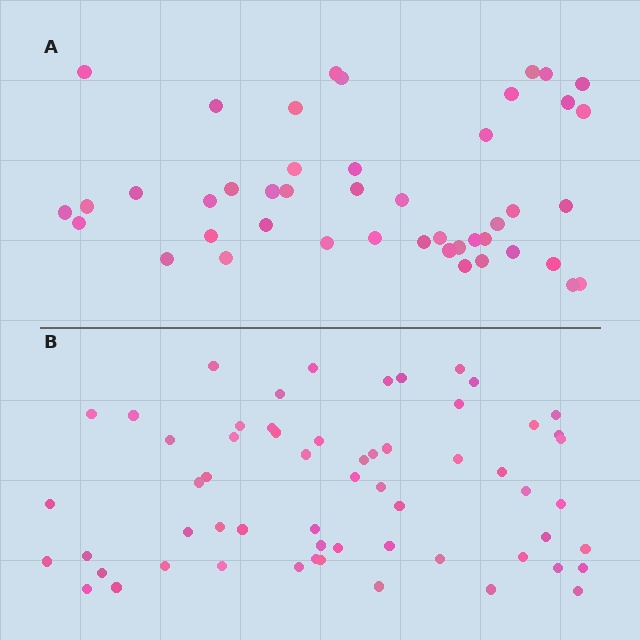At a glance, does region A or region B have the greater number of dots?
Region B (the bottom region) has more dots.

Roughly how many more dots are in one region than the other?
Region B has approximately 15 more dots than region A.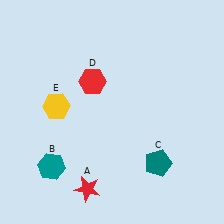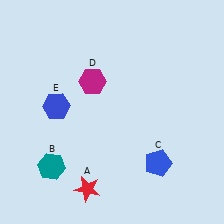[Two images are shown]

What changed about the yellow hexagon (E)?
In Image 1, E is yellow. In Image 2, it changed to blue.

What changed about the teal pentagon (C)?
In Image 1, C is teal. In Image 2, it changed to blue.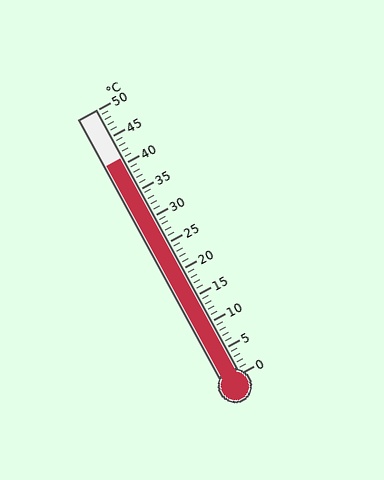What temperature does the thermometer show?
The thermometer shows approximately 41°C.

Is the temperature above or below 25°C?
The temperature is above 25°C.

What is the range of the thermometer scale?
The thermometer scale ranges from 0°C to 50°C.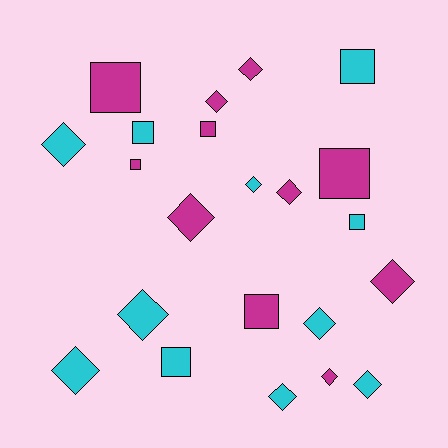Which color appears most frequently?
Cyan, with 11 objects.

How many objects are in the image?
There are 22 objects.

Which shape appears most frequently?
Diamond, with 13 objects.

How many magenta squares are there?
There are 5 magenta squares.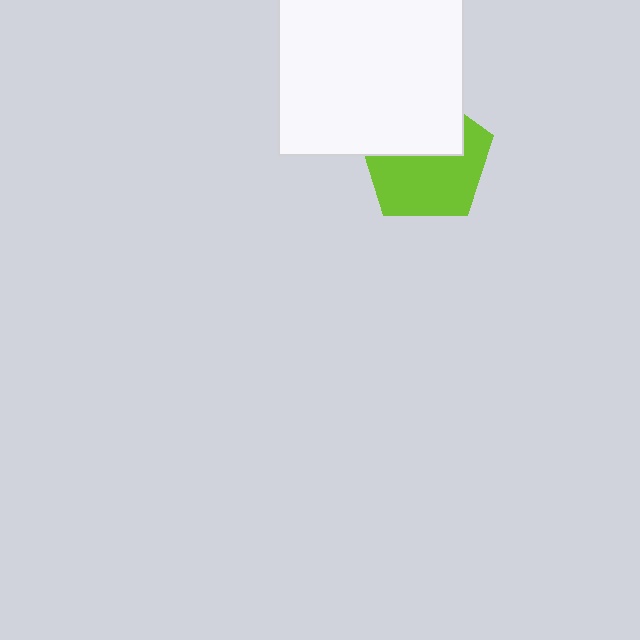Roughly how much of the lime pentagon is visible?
About half of it is visible (roughly 58%).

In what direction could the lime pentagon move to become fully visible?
The lime pentagon could move down. That would shift it out from behind the white square entirely.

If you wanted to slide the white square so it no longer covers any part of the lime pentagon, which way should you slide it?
Slide it up — that is the most direct way to separate the two shapes.